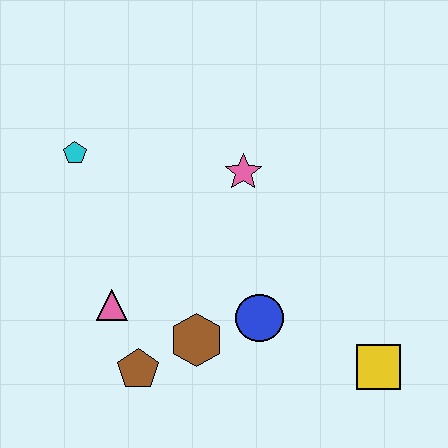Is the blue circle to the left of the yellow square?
Yes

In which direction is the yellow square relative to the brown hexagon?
The yellow square is to the right of the brown hexagon.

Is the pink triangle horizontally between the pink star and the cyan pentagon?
Yes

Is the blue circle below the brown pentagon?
No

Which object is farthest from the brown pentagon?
The yellow square is farthest from the brown pentagon.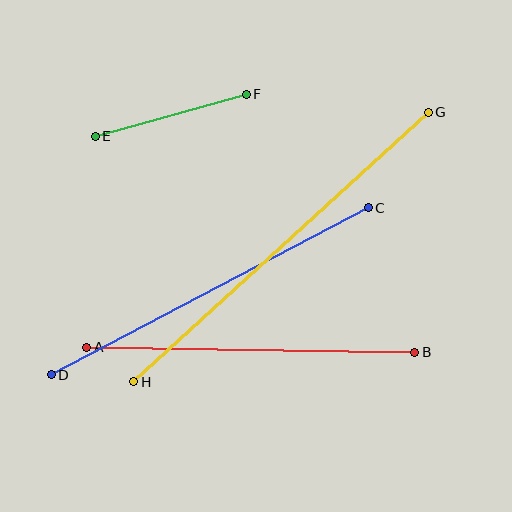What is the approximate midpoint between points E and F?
The midpoint is at approximately (171, 115) pixels.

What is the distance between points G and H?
The distance is approximately 399 pixels.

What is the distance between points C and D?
The distance is approximately 359 pixels.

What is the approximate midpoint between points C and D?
The midpoint is at approximately (210, 291) pixels.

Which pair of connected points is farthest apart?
Points G and H are farthest apart.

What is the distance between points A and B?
The distance is approximately 328 pixels.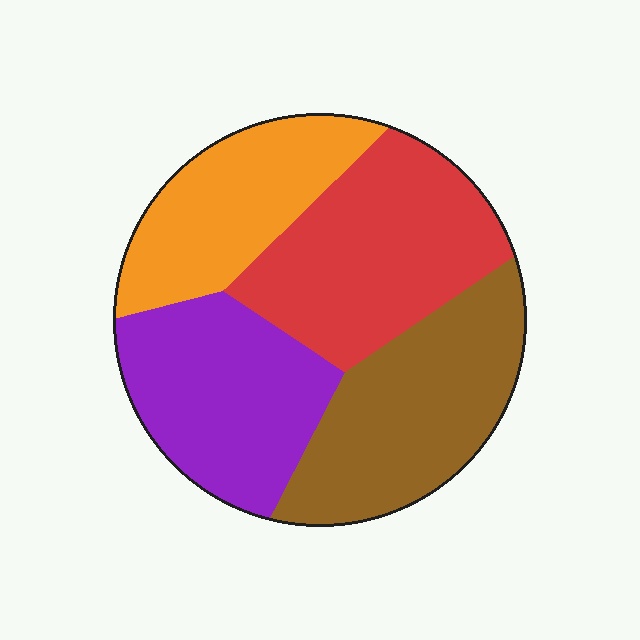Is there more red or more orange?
Red.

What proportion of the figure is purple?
Purple covers roughly 25% of the figure.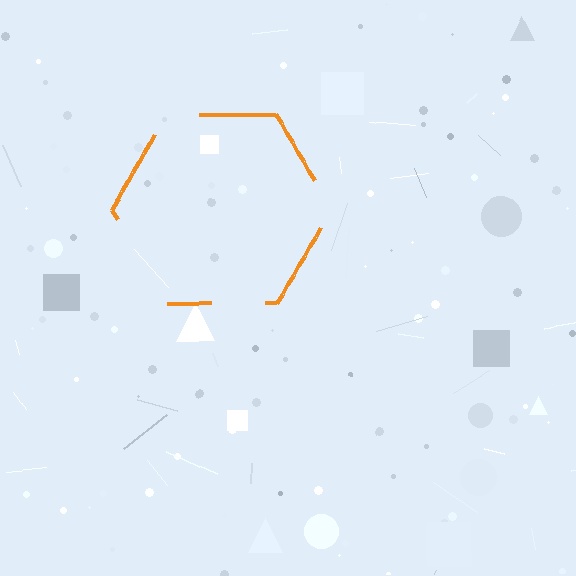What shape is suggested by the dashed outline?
The dashed outline suggests a hexagon.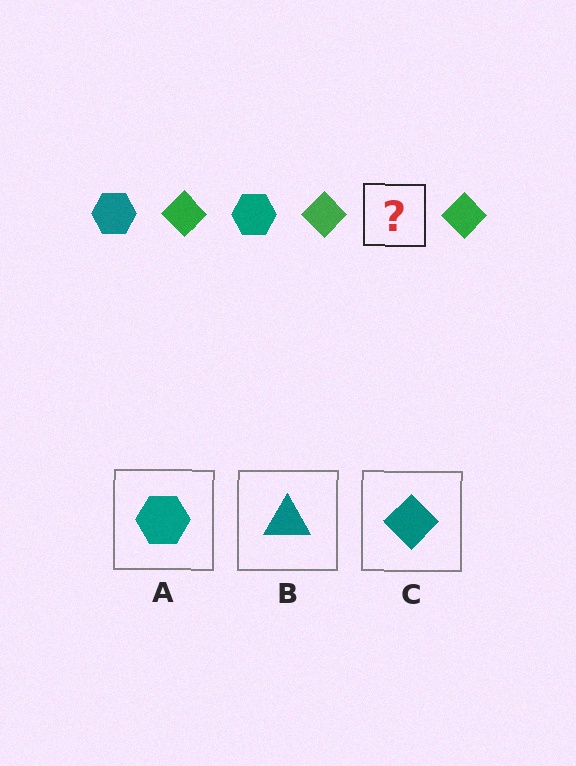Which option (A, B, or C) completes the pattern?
A.